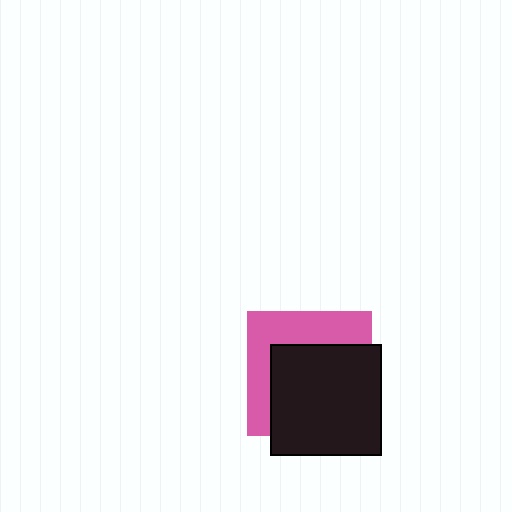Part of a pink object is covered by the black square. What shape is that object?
It is a square.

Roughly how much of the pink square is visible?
A small part of it is visible (roughly 39%).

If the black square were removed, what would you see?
You would see the complete pink square.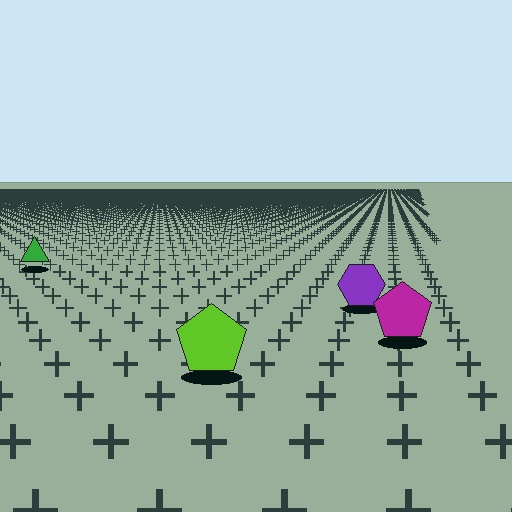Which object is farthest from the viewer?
The green triangle is farthest from the viewer. It appears smaller and the ground texture around it is denser.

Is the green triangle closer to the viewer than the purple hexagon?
No. The purple hexagon is closer — you can tell from the texture gradient: the ground texture is coarser near it.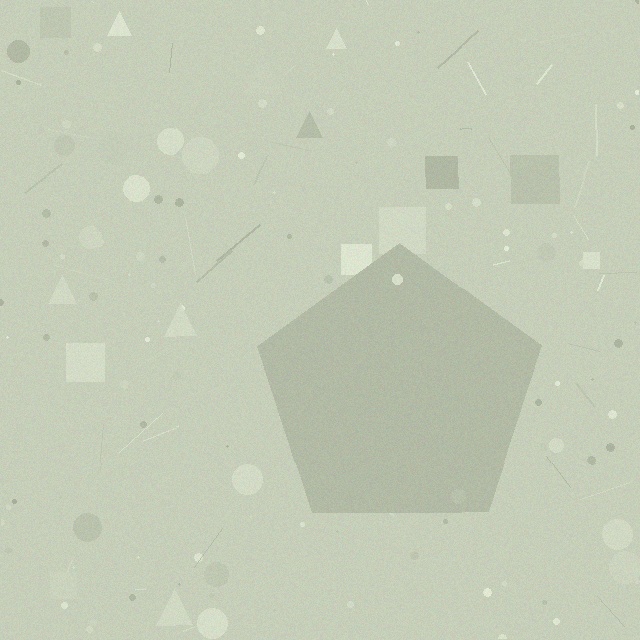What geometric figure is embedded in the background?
A pentagon is embedded in the background.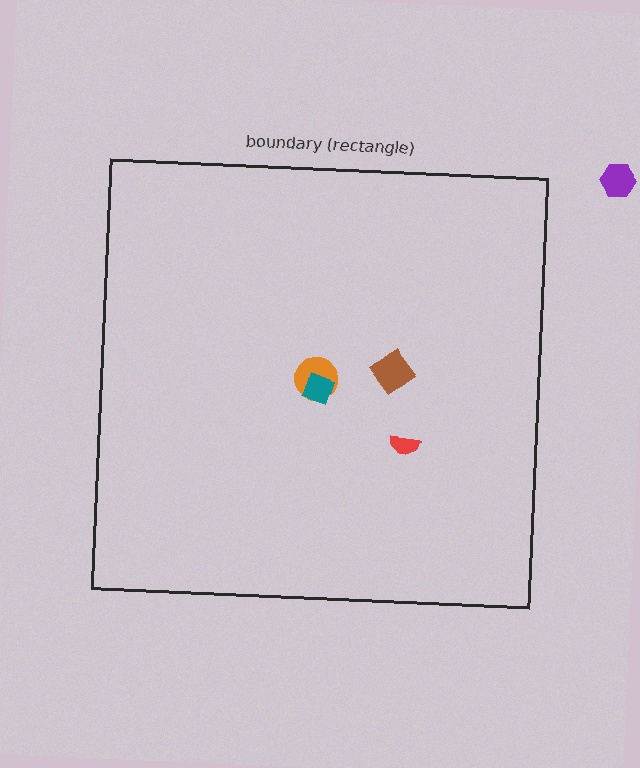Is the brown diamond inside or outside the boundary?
Inside.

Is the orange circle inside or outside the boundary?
Inside.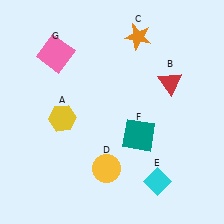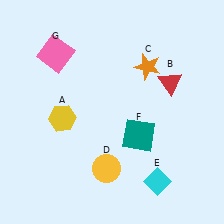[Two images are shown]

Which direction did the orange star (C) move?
The orange star (C) moved down.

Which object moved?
The orange star (C) moved down.